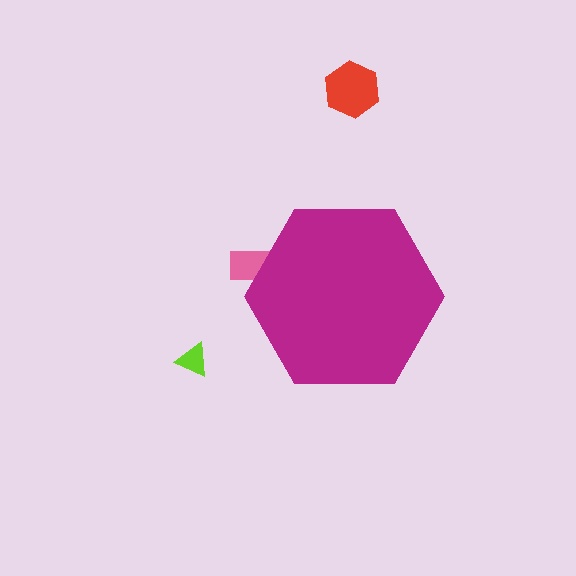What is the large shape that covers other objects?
A magenta hexagon.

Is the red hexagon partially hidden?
No, the red hexagon is fully visible.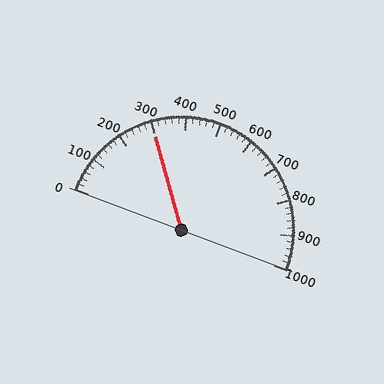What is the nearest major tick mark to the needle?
The nearest major tick mark is 300.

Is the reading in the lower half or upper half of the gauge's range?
The reading is in the lower half of the range (0 to 1000).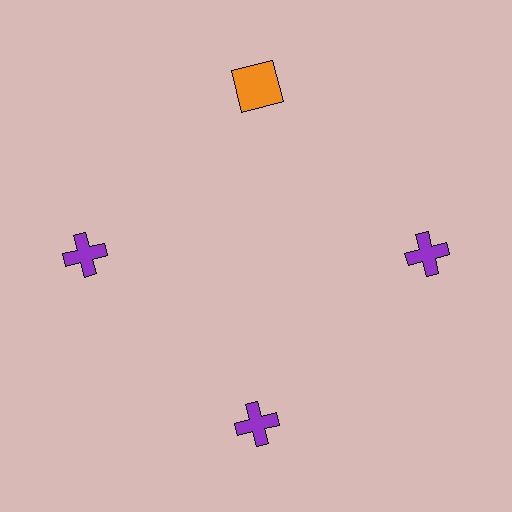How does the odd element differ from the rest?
It differs in both color (orange instead of purple) and shape (square instead of cross).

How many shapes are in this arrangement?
There are 4 shapes arranged in a ring pattern.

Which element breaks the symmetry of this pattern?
The orange square at roughly the 12 o'clock position breaks the symmetry. All other shapes are purple crosses.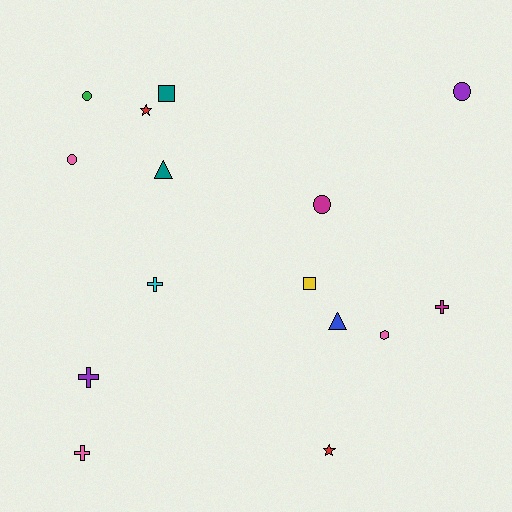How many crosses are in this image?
There are 4 crosses.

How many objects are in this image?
There are 15 objects.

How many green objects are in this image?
There is 1 green object.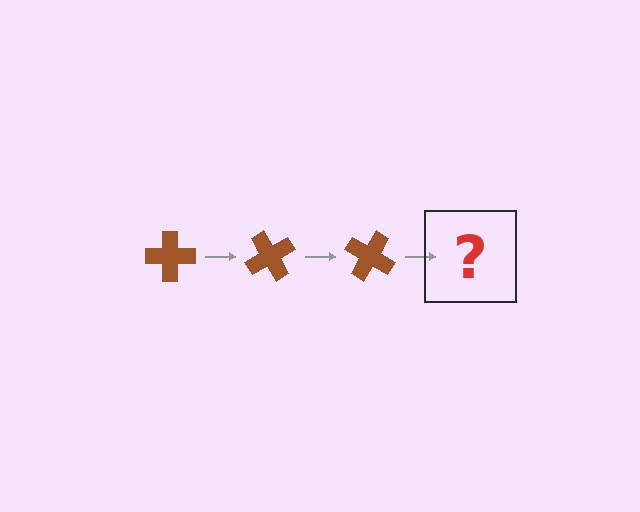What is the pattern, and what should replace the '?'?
The pattern is that the cross rotates 60 degrees each step. The '?' should be a brown cross rotated 180 degrees.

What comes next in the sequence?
The next element should be a brown cross rotated 180 degrees.